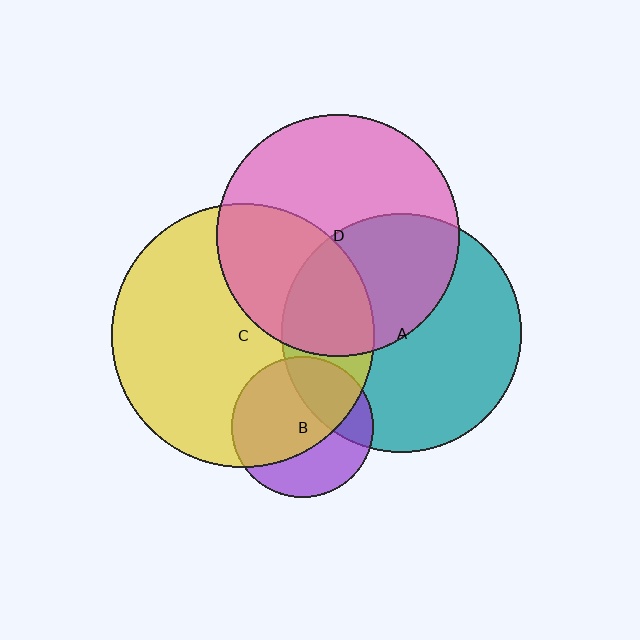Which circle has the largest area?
Circle C (yellow).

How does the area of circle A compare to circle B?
Approximately 2.9 times.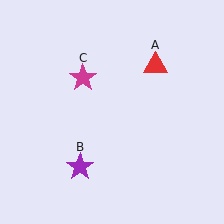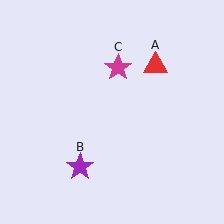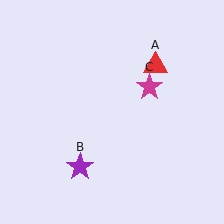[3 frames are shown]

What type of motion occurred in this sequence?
The magenta star (object C) rotated clockwise around the center of the scene.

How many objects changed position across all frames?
1 object changed position: magenta star (object C).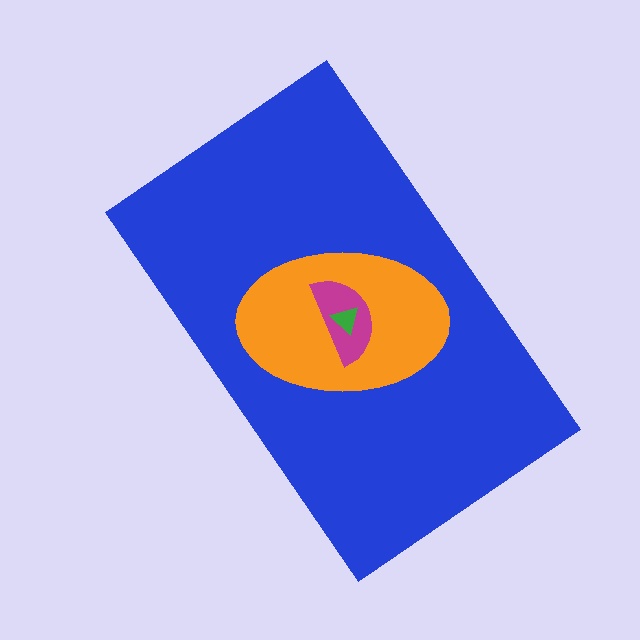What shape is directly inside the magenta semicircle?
The green triangle.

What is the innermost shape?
The green triangle.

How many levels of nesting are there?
4.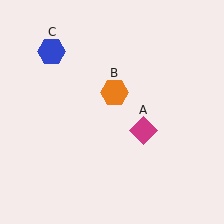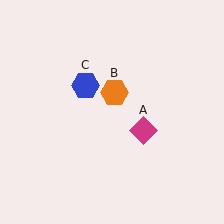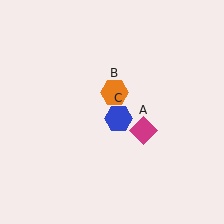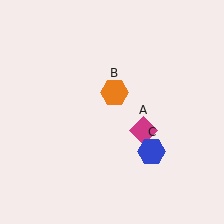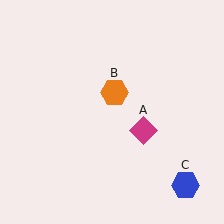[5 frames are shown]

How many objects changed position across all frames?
1 object changed position: blue hexagon (object C).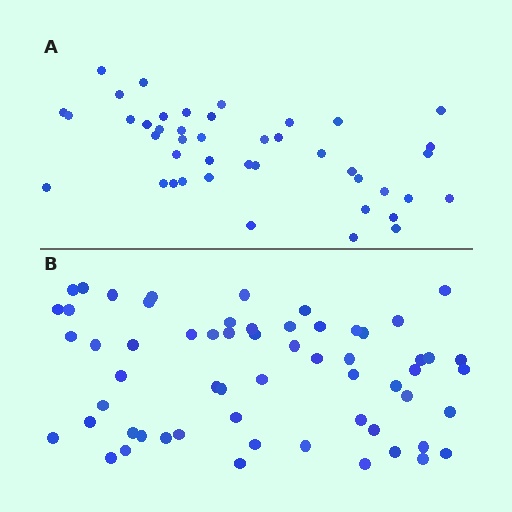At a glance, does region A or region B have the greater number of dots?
Region B (the bottom region) has more dots.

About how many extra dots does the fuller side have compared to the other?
Region B has approximately 15 more dots than region A.